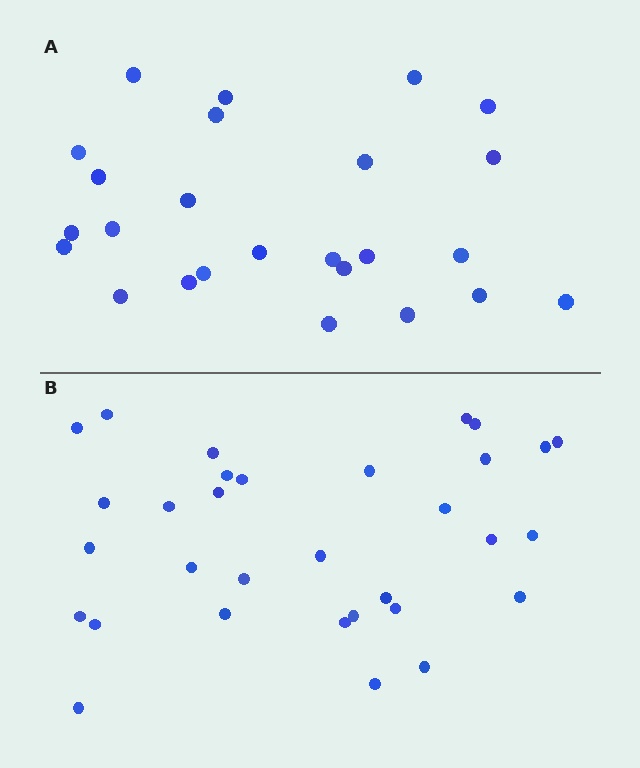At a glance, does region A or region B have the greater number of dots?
Region B (the bottom region) has more dots.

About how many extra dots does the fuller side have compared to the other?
Region B has roughly 8 or so more dots than region A.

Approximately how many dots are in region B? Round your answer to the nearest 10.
About 30 dots. (The exact count is 32, which rounds to 30.)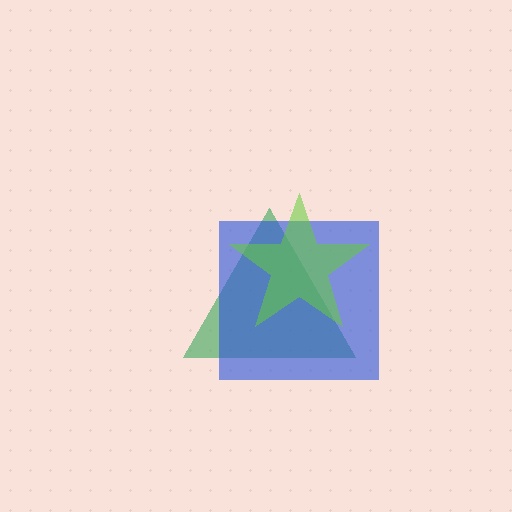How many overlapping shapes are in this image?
There are 3 overlapping shapes in the image.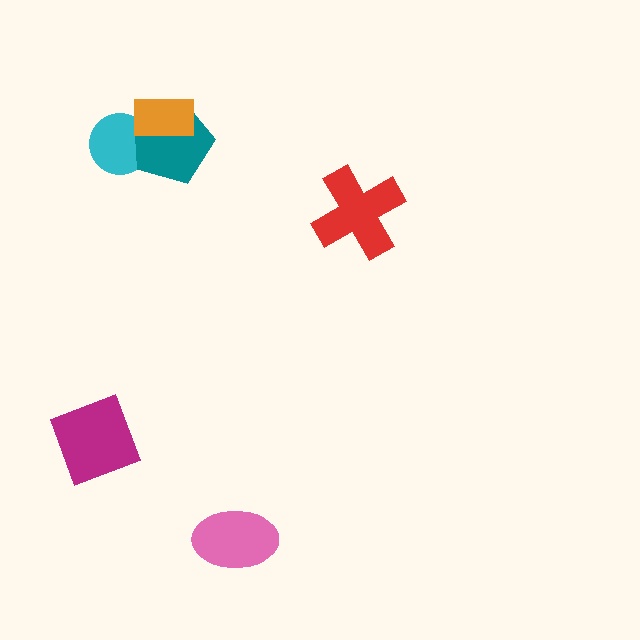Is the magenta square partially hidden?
No, no other shape covers it.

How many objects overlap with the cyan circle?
2 objects overlap with the cyan circle.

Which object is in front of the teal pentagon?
The orange rectangle is in front of the teal pentagon.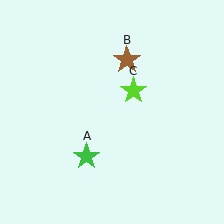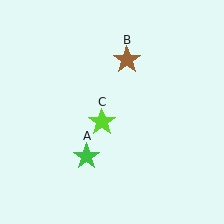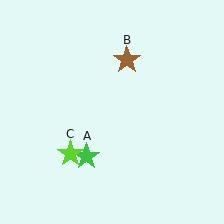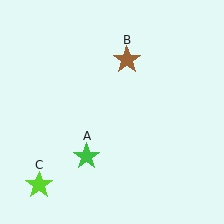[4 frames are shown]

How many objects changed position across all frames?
1 object changed position: lime star (object C).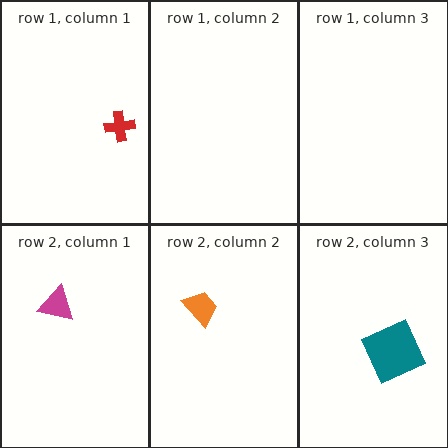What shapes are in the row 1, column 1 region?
The red cross.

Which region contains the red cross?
The row 1, column 1 region.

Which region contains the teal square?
The row 2, column 3 region.